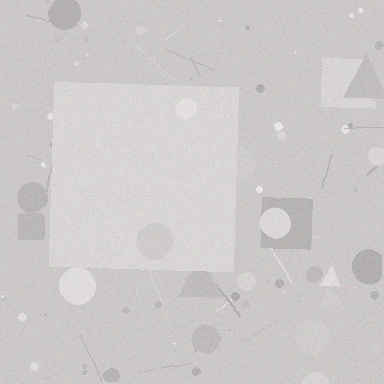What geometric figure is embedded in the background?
A square is embedded in the background.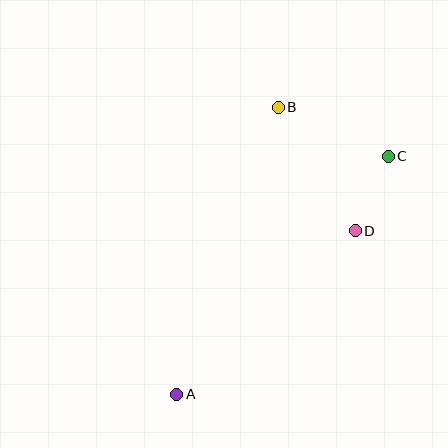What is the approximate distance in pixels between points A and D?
The distance between A and D is approximately 242 pixels.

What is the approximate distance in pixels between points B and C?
The distance between B and C is approximately 120 pixels.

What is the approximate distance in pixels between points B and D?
The distance between B and D is approximately 145 pixels.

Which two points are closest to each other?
Points C and D are closest to each other.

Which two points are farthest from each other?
Points A and C are farthest from each other.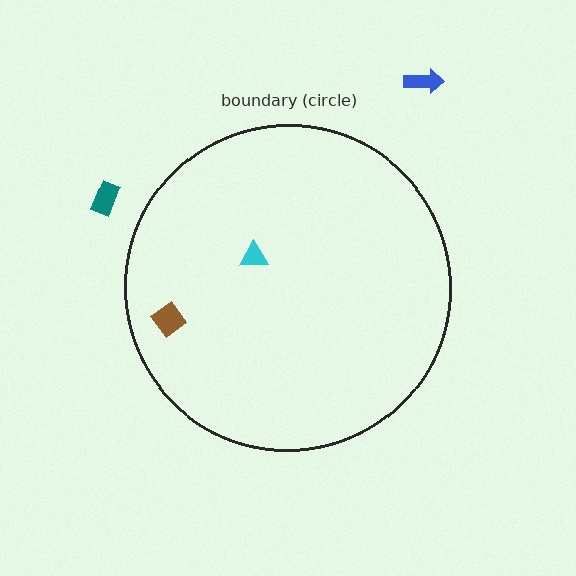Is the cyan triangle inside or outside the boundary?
Inside.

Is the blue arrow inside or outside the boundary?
Outside.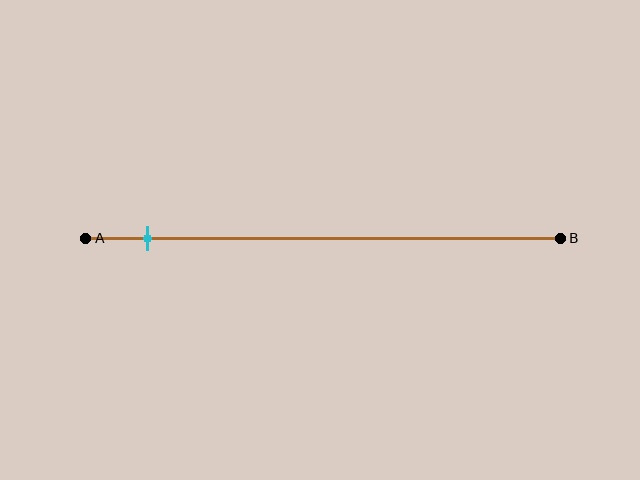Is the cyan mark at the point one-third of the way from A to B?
No, the mark is at about 15% from A, not at the 33% one-third point.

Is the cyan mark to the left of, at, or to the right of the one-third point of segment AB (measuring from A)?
The cyan mark is to the left of the one-third point of segment AB.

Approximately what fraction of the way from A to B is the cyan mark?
The cyan mark is approximately 15% of the way from A to B.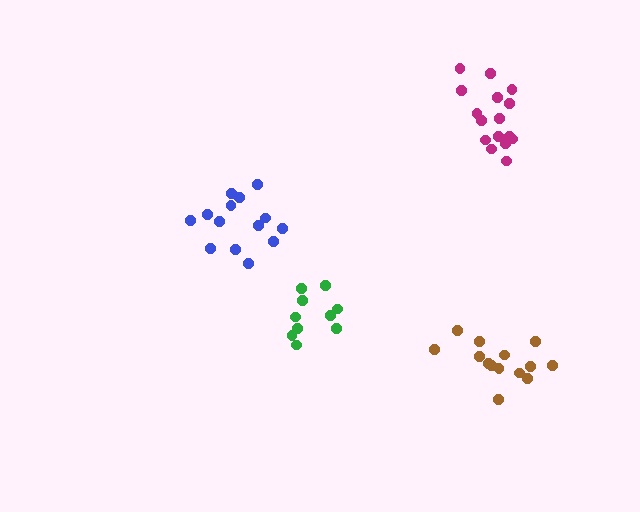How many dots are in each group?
Group 1: 10 dots, Group 2: 14 dots, Group 3: 16 dots, Group 4: 14 dots (54 total).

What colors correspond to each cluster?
The clusters are colored: green, blue, magenta, brown.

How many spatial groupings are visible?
There are 4 spatial groupings.